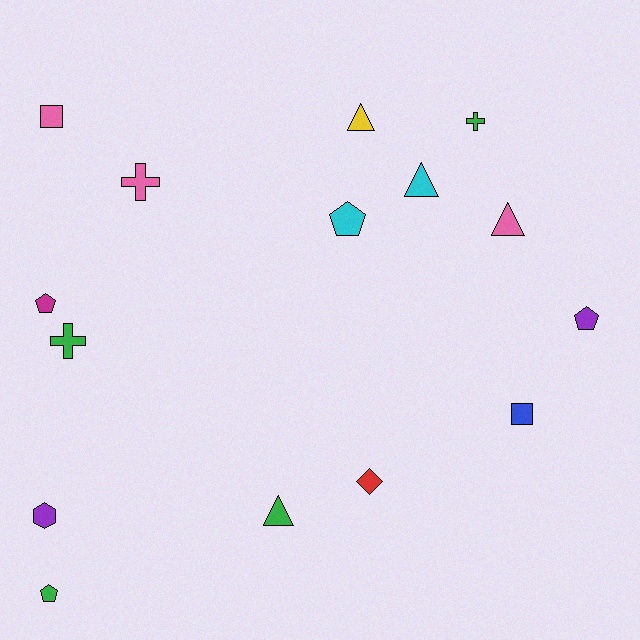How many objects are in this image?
There are 15 objects.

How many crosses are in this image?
There are 3 crosses.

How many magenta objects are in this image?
There is 1 magenta object.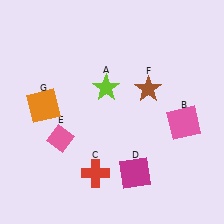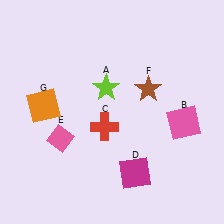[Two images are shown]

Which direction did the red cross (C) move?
The red cross (C) moved up.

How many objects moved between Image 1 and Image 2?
1 object moved between the two images.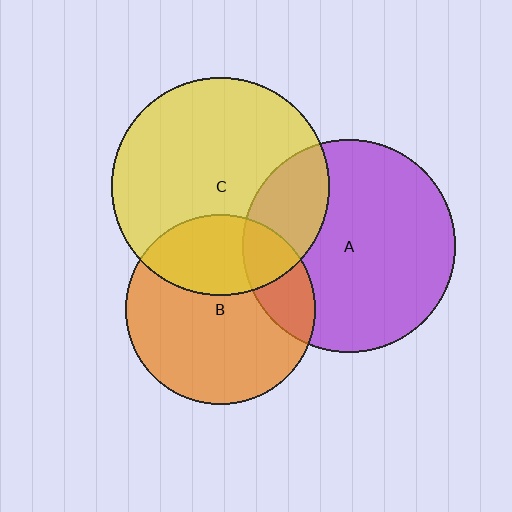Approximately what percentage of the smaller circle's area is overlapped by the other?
Approximately 25%.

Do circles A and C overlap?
Yes.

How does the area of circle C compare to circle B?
Approximately 1.3 times.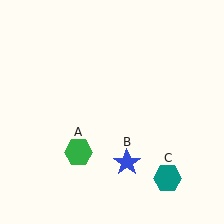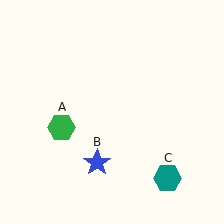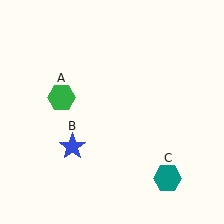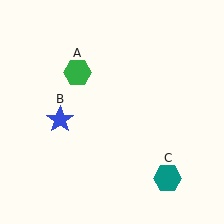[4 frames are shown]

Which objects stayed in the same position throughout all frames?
Teal hexagon (object C) remained stationary.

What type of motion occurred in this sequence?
The green hexagon (object A), blue star (object B) rotated clockwise around the center of the scene.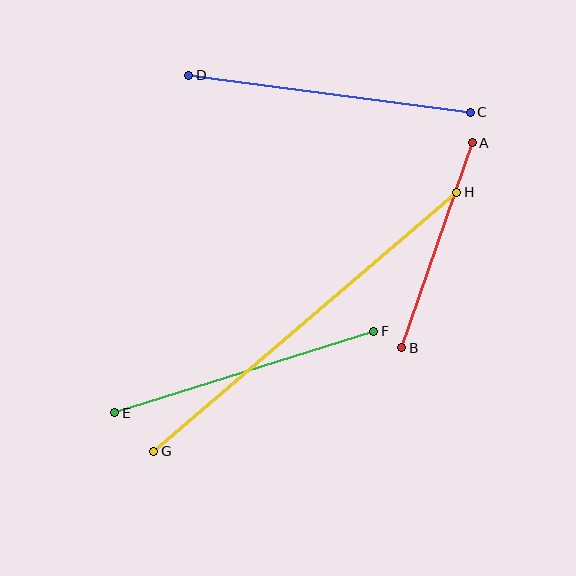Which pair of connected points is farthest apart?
Points G and H are farthest apart.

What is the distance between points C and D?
The distance is approximately 284 pixels.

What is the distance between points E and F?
The distance is approximately 272 pixels.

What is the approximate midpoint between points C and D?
The midpoint is at approximately (329, 94) pixels.